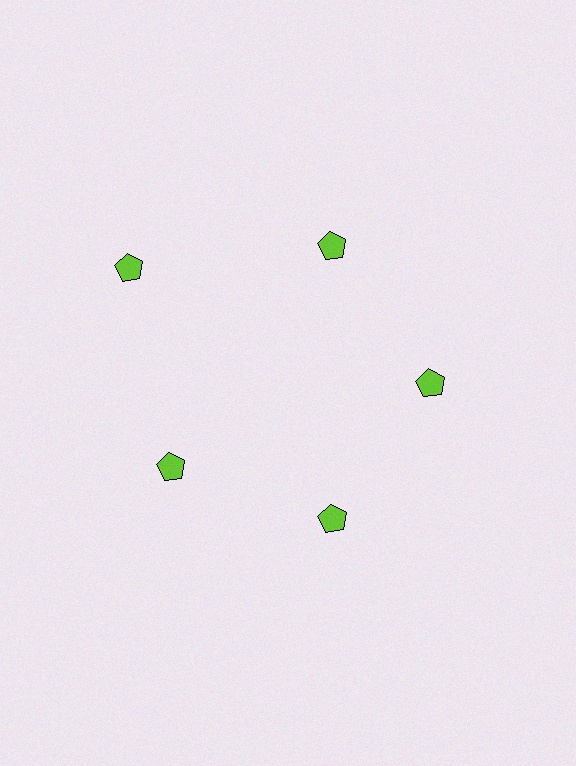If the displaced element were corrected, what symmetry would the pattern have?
It would have 5-fold rotational symmetry — the pattern would map onto itself every 72 degrees.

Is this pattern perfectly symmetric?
No. The 5 lime pentagons are arranged in a ring, but one element near the 10 o'clock position is pushed outward from the center, breaking the 5-fold rotational symmetry.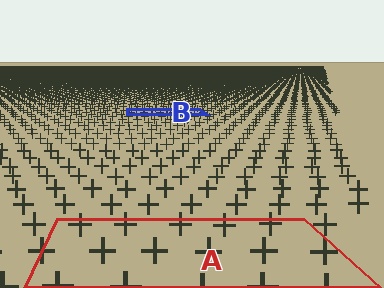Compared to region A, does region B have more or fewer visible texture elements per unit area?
Region B has more texture elements per unit area — they are packed more densely because it is farther away.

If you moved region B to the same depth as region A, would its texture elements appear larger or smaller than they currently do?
They would appear larger. At a closer depth, the same texture elements are projected at a bigger on-screen size.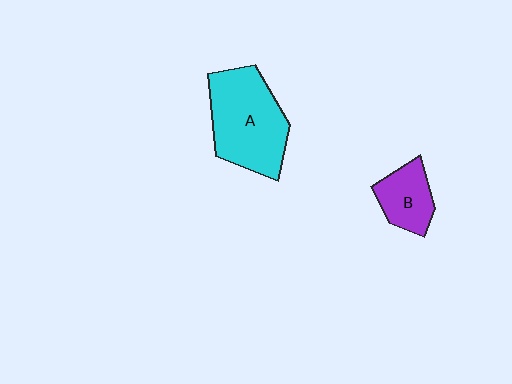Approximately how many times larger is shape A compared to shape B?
Approximately 2.1 times.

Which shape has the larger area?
Shape A (cyan).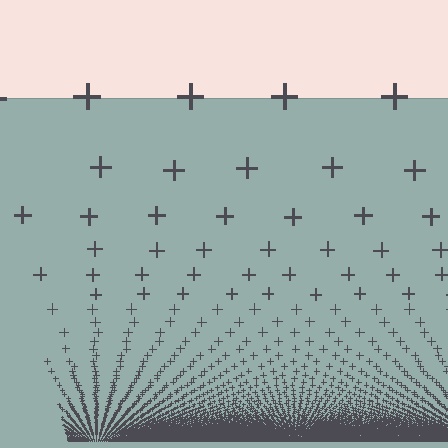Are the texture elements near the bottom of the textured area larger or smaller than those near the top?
Smaller. The gradient is inverted — elements near the bottom are smaller and denser.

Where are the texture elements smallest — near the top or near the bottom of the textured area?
Near the bottom.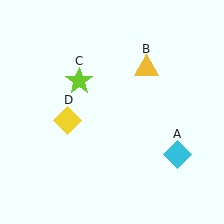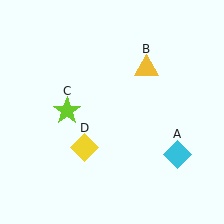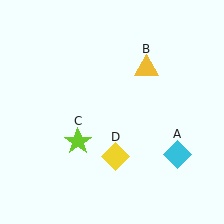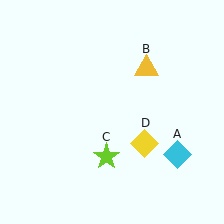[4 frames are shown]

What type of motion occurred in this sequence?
The lime star (object C), yellow diamond (object D) rotated counterclockwise around the center of the scene.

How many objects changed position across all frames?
2 objects changed position: lime star (object C), yellow diamond (object D).